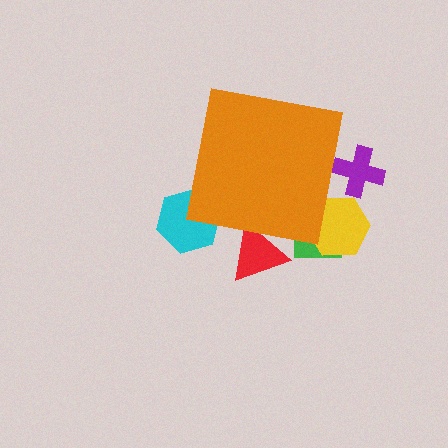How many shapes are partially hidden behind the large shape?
5 shapes are partially hidden.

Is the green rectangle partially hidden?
Yes, the green rectangle is partially hidden behind the orange square.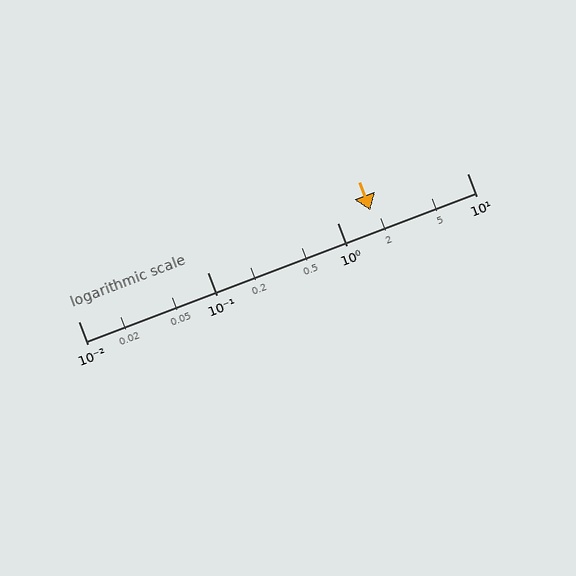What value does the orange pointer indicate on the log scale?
The pointer indicates approximately 1.8.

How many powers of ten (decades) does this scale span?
The scale spans 3 decades, from 0.01 to 10.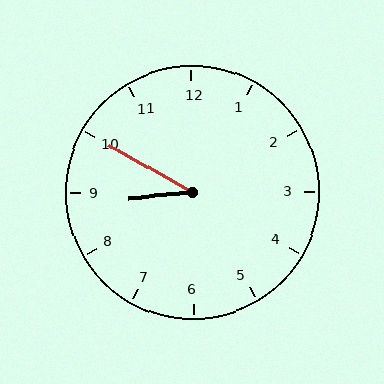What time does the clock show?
8:50.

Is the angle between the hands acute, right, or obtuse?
It is acute.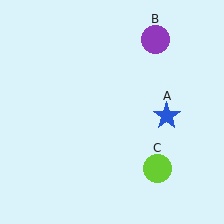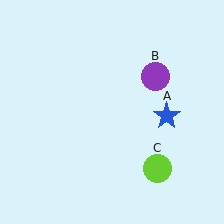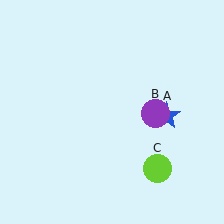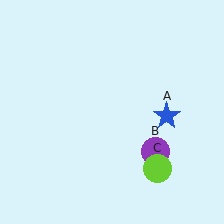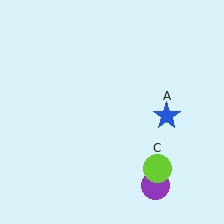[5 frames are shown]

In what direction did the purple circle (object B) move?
The purple circle (object B) moved down.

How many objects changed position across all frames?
1 object changed position: purple circle (object B).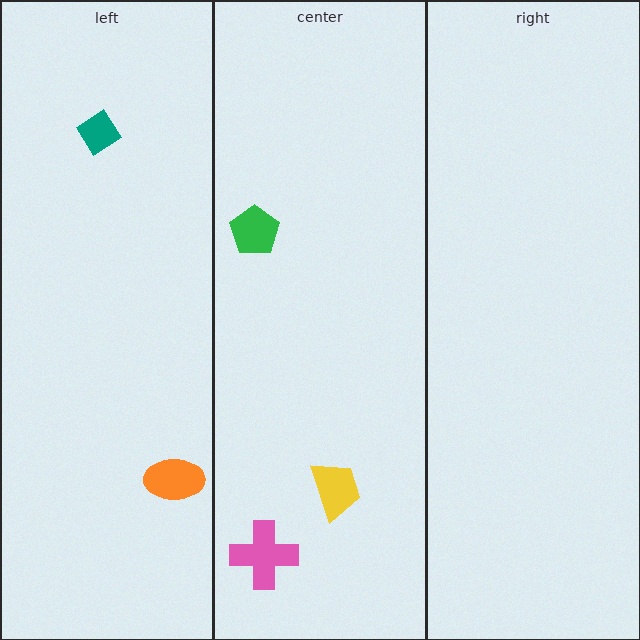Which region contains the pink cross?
The center region.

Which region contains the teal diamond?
The left region.